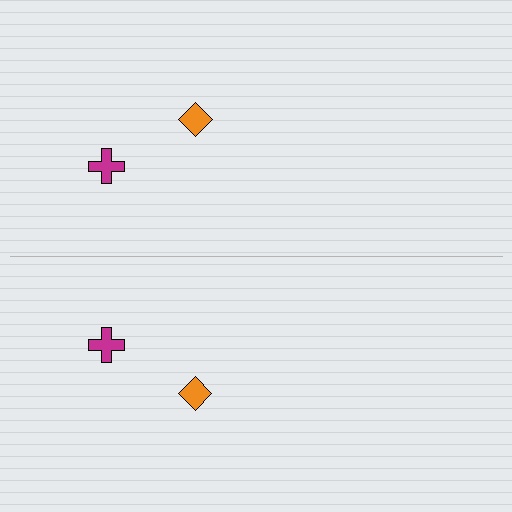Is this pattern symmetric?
Yes, this pattern has bilateral (reflection) symmetry.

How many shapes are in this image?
There are 4 shapes in this image.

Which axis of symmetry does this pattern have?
The pattern has a horizontal axis of symmetry running through the center of the image.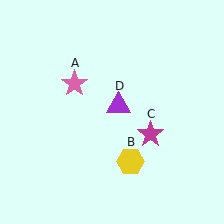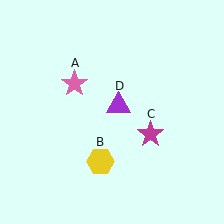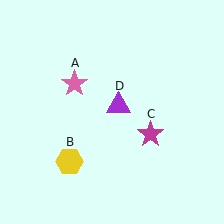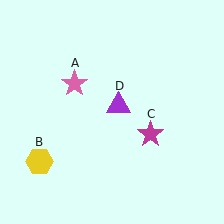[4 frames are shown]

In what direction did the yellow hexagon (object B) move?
The yellow hexagon (object B) moved left.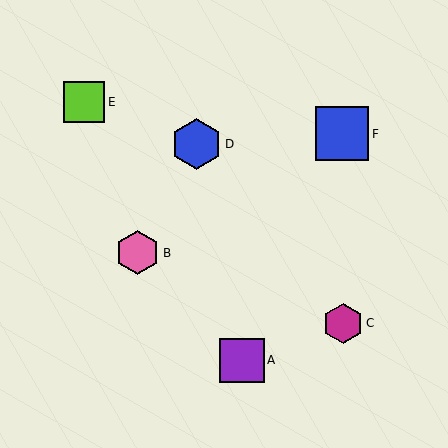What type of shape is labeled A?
Shape A is a purple square.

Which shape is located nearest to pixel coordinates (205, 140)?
The blue hexagon (labeled D) at (196, 144) is nearest to that location.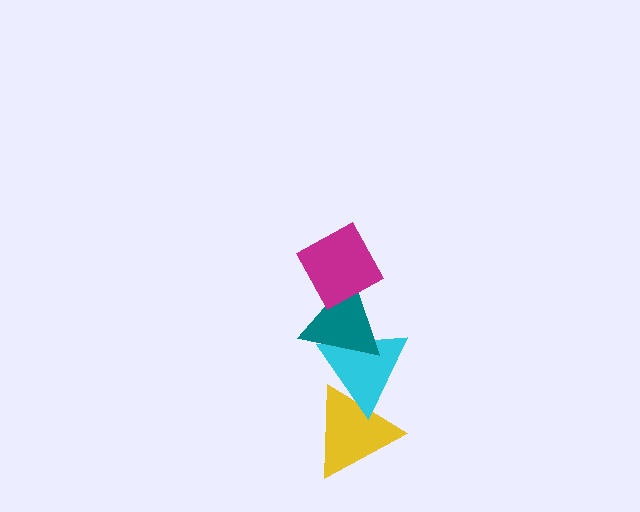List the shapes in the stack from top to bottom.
From top to bottom: the magenta diamond, the teal triangle, the cyan triangle, the yellow triangle.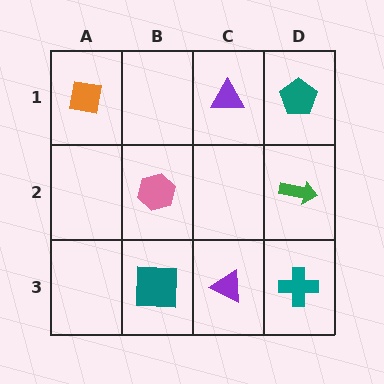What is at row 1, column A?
An orange square.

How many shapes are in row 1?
3 shapes.